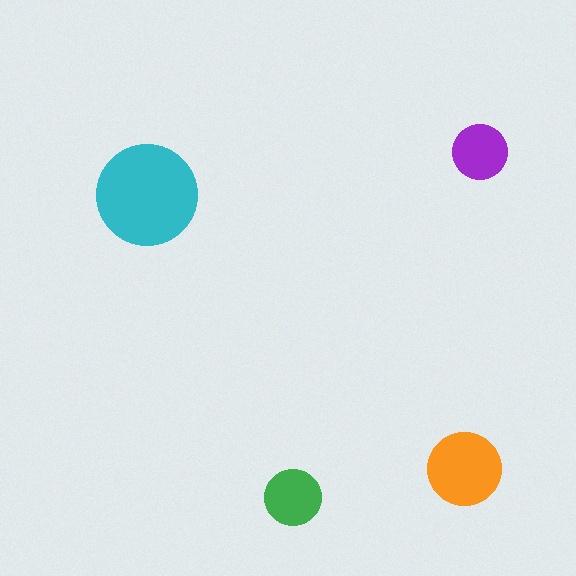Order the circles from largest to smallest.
the cyan one, the orange one, the green one, the purple one.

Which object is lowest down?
The green circle is bottommost.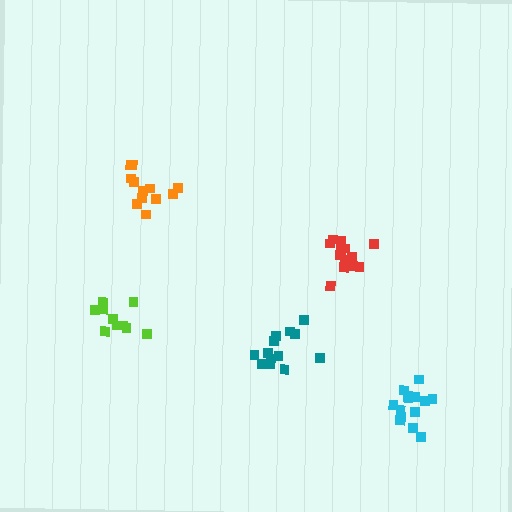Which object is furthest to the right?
The cyan cluster is rightmost.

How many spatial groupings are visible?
There are 5 spatial groupings.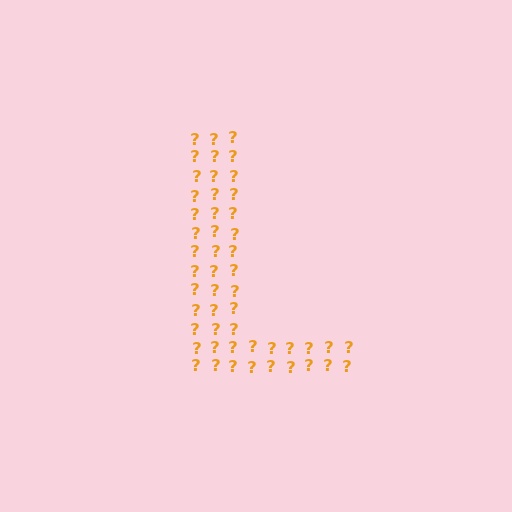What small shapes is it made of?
It is made of small question marks.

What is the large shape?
The large shape is the letter L.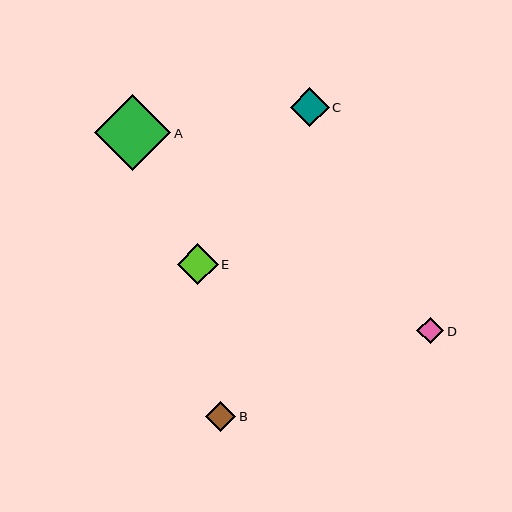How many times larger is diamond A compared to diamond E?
Diamond A is approximately 1.9 times the size of diamond E.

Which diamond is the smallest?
Diamond D is the smallest with a size of approximately 27 pixels.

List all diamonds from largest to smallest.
From largest to smallest: A, E, C, B, D.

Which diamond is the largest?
Diamond A is the largest with a size of approximately 76 pixels.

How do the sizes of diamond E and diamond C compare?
Diamond E and diamond C are approximately the same size.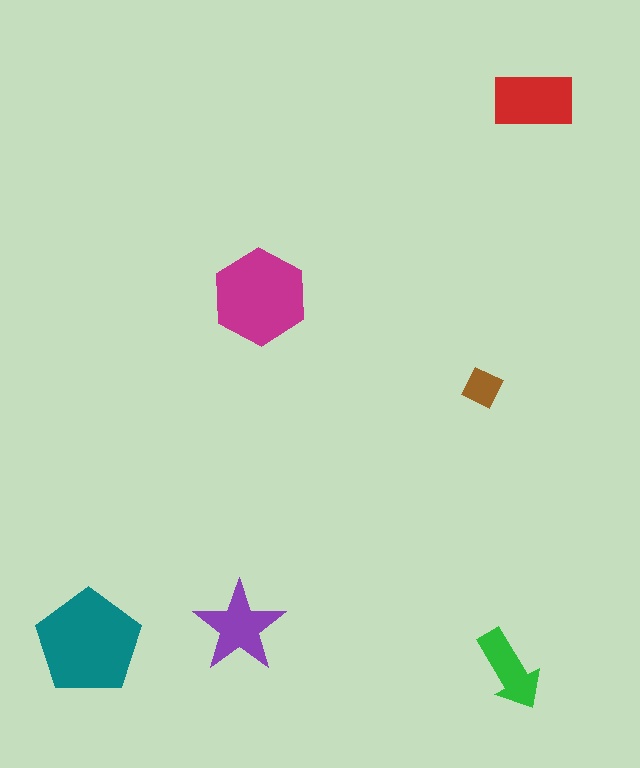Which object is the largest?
The teal pentagon.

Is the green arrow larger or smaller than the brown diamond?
Larger.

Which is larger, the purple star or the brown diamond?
The purple star.